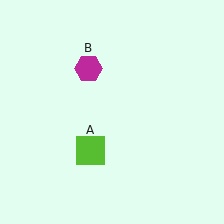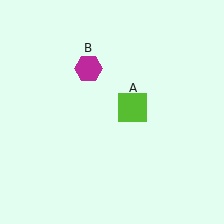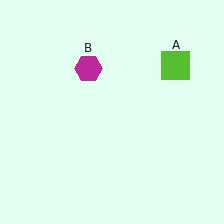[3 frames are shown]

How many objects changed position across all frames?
1 object changed position: lime square (object A).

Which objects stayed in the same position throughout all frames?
Magenta hexagon (object B) remained stationary.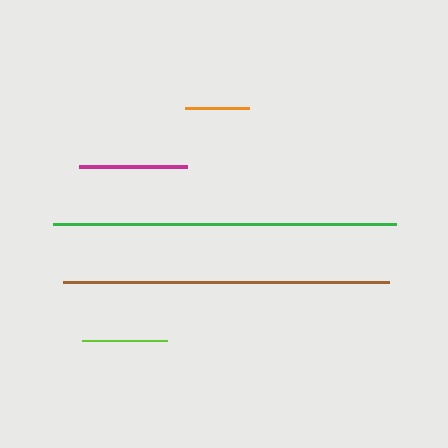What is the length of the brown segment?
The brown segment is approximately 327 pixels long.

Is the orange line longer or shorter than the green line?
The green line is longer than the orange line.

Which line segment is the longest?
The green line is the longest at approximately 343 pixels.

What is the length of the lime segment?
The lime segment is approximately 85 pixels long.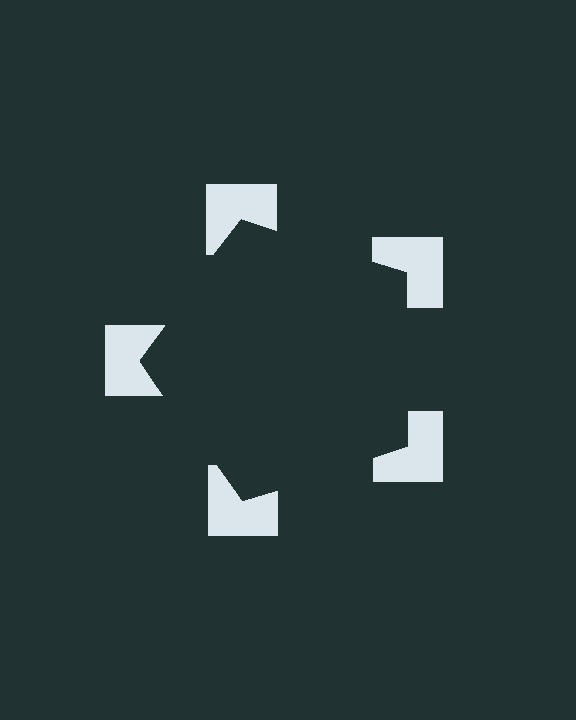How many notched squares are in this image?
There are 5 — one at each vertex of the illusory pentagon.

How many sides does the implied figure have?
5 sides.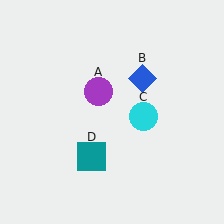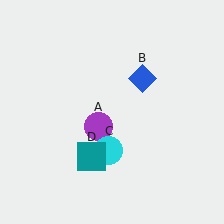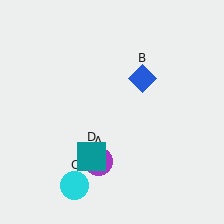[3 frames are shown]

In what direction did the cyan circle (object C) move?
The cyan circle (object C) moved down and to the left.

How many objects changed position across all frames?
2 objects changed position: purple circle (object A), cyan circle (object C).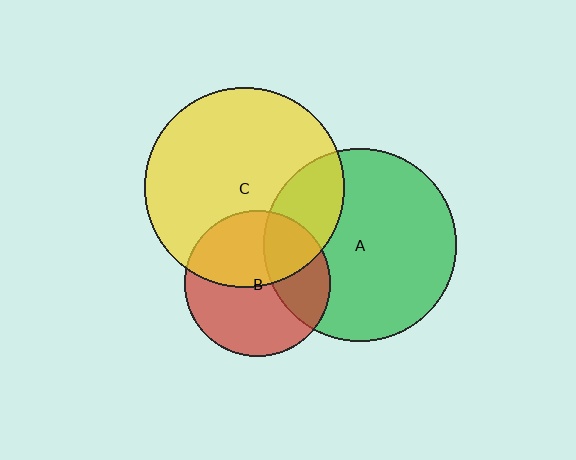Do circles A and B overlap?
Yes.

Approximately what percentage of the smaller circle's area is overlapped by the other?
Approximately 30%.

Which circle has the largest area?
Circle C (yellow).